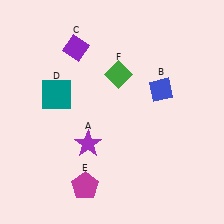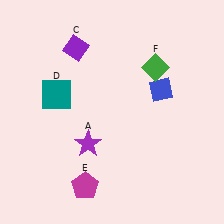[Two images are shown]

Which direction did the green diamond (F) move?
The green diamond (F) moved right.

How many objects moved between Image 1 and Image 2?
1 object moved between the two images.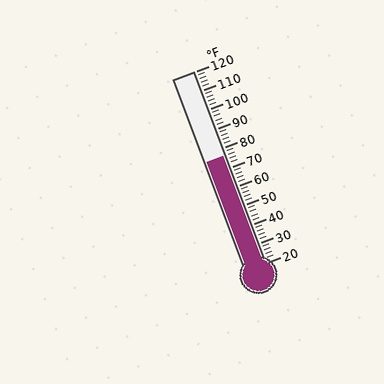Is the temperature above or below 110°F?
The temperature is below 110°F.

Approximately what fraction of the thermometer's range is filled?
The thermometer is filled to approximately 55% of its range.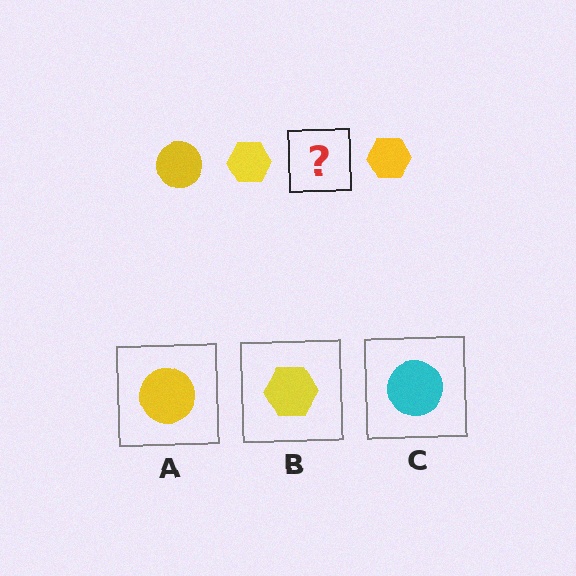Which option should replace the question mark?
Option A.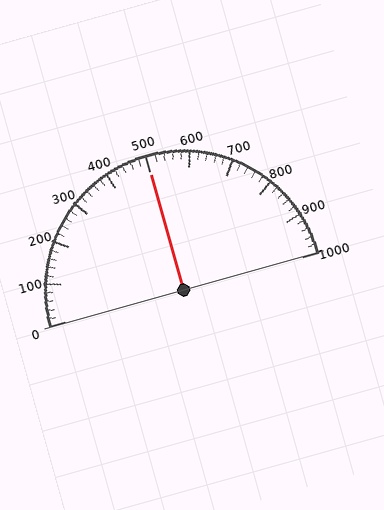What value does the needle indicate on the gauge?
The needle indicates approximately 500.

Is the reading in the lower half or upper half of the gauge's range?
The reading is in the upper half of the range (0 to 1000).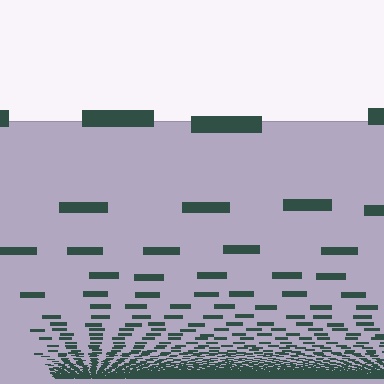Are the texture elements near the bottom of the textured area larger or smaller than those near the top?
Smaller. The gradient is inverted — elements near the bottom are smaller and denser.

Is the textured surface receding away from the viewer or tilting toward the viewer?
The surface appears to tilt toward the viewer. Texture elements get larger and sparser toward the top.